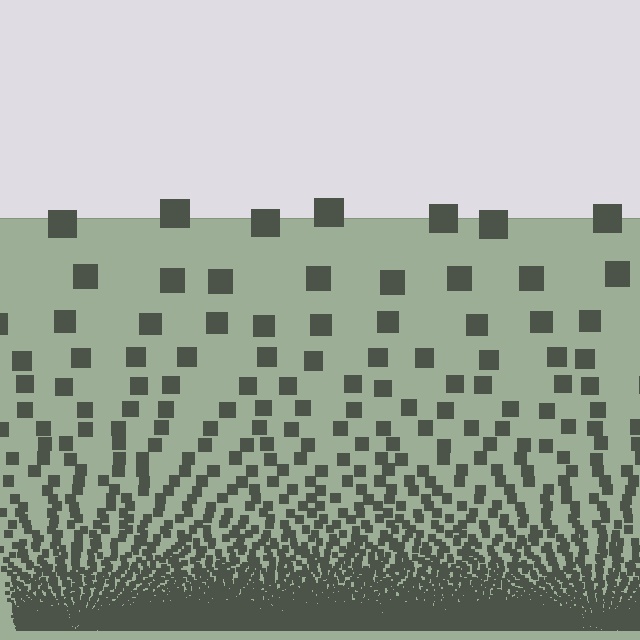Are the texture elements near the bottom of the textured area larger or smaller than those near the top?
Smaller. The gradient is inverted — elements near the bottom are smaller and denser.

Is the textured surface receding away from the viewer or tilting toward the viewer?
The surface appears to tilt toward the viewer. Texture elements get larger and sparser toward the top.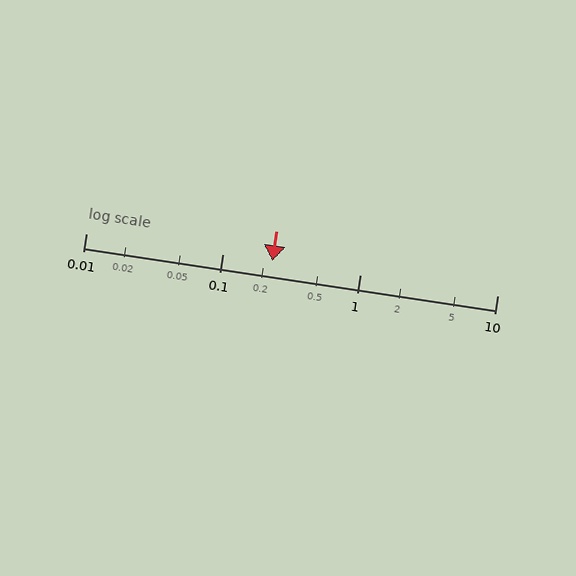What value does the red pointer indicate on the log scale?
The pointer indicates approximately 0.23.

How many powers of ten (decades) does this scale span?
The scale spans 3 decades, from 0.01 to 10.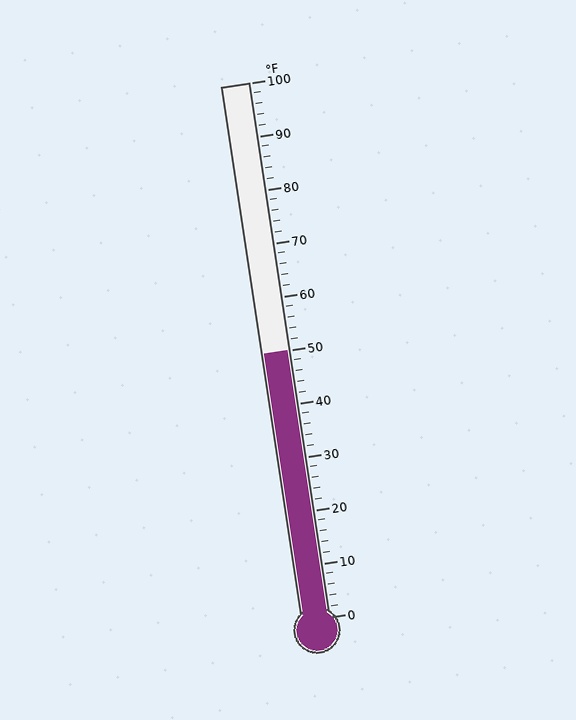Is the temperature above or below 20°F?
The temperature is above 20°F.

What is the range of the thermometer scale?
The thermometer scale ranges from 0°F to 100°F.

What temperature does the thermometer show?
The thermometer shows approximately 50°F.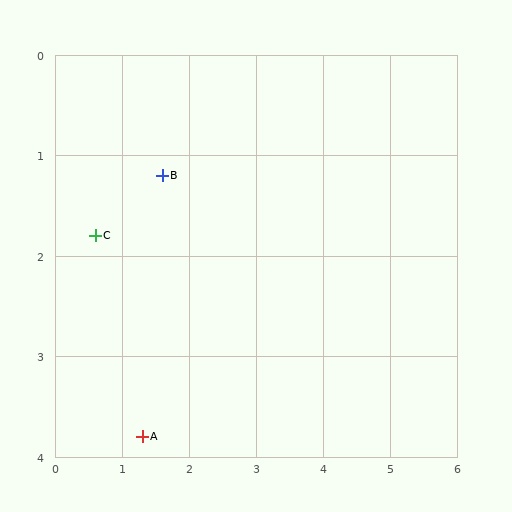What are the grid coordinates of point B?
Point B is at approximately (1.6, 1.2).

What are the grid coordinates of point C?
Point C is at approximately (0.6, 1.8).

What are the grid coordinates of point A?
Point A is at approximately (1.3, 3.8).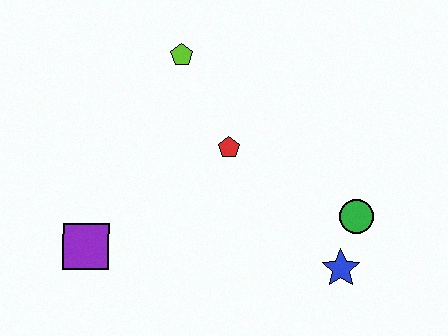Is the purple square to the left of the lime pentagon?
Yes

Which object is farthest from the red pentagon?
The purple square is farthest from the red pentagon.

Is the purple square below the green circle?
Yes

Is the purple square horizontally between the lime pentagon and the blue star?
No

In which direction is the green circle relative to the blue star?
The green circle is above the blue star.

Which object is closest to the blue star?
The green circle is closest to the blue star.